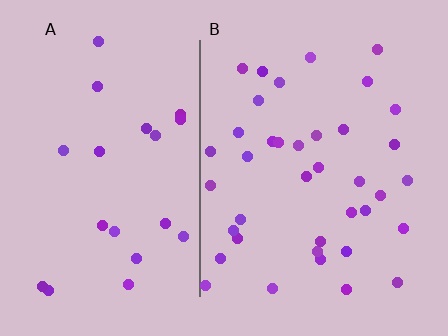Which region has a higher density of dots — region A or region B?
B (the right).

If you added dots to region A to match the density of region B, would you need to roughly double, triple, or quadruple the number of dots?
Approximately double.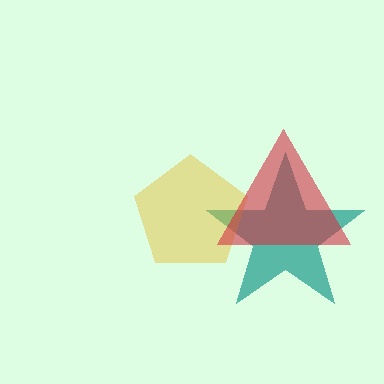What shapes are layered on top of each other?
The layered shapes are: a teal star, a yellow pentagon, a red triangle.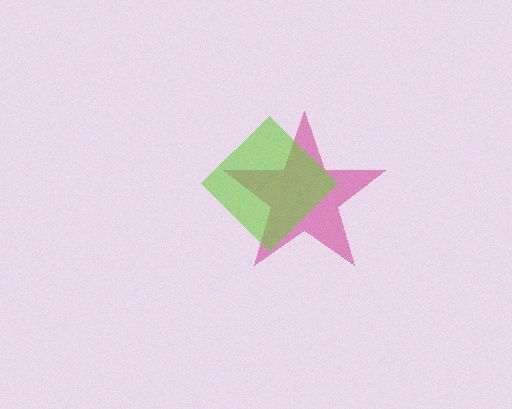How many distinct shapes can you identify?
There are 2 distinct shapes: a magenta star, a lime diamond.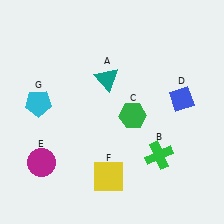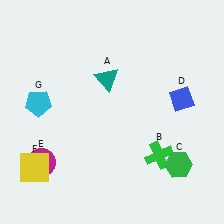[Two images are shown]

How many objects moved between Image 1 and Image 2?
2 objects moved between the two images.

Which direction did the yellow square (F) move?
The yellow square (F) moved left.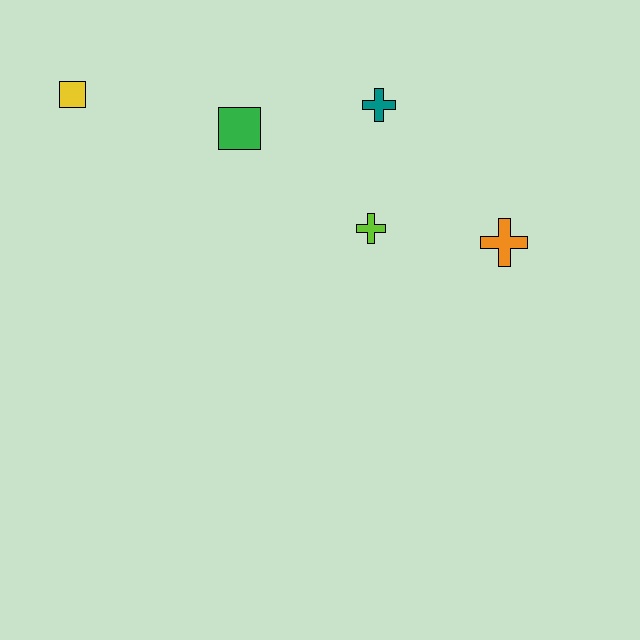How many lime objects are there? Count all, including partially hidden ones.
There is 1 lime object.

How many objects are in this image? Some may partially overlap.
There are 5 objects.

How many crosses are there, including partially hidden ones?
There are 3 crosses.